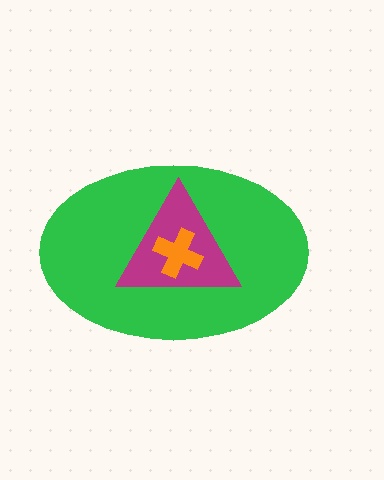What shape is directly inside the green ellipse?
The magenta triangle.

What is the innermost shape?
The orange cross.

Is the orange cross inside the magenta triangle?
Yes.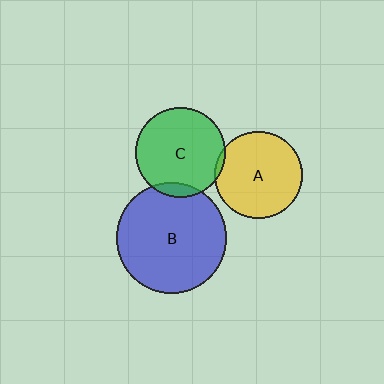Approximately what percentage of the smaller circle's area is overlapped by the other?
Approximately 5%.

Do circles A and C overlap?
Yes.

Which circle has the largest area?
Circle B (blue).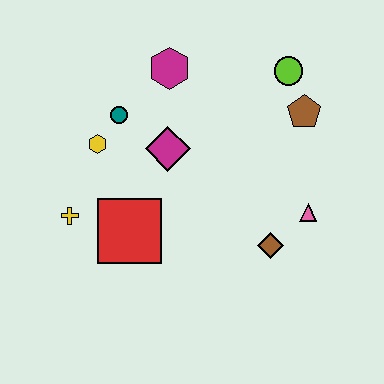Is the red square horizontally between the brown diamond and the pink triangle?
No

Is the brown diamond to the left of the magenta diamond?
No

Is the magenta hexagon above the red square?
Yes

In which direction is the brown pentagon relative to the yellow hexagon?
The brown pentagon is to the right of the yellow hexagon.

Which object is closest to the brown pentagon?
The lime circle is closest to the brown pentagon.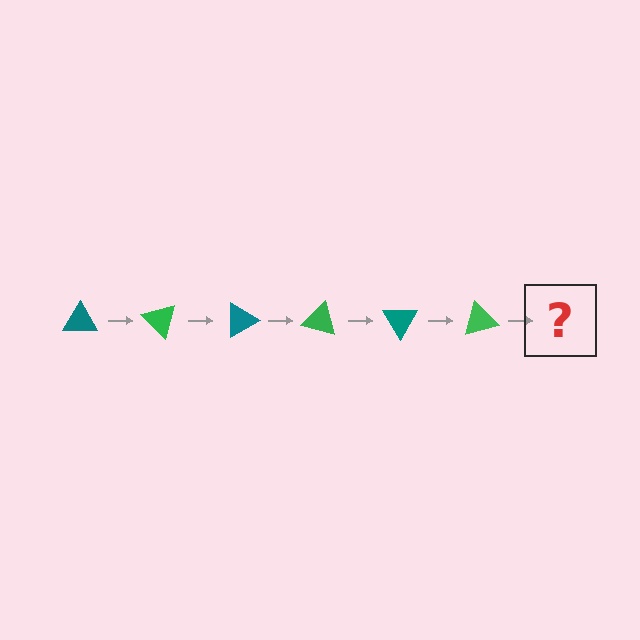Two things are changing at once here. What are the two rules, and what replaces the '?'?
The two rules are that it rotates 45 degrees each step and the color cycles through teal and green. The '?' should be a teal triangle, rotated 270 degrees from the start.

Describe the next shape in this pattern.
It should be a teal triangle, rotated 270 degrees from the start.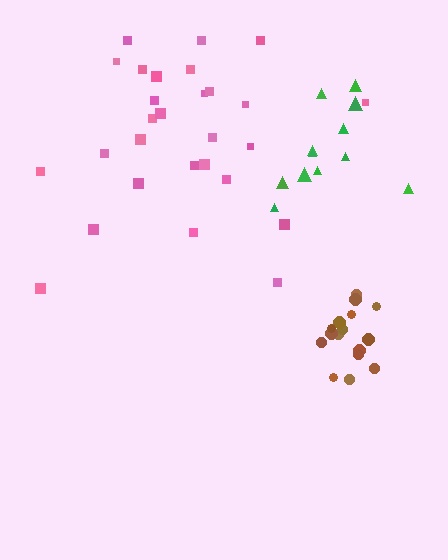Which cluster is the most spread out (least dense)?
Green.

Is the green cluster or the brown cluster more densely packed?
Brown.